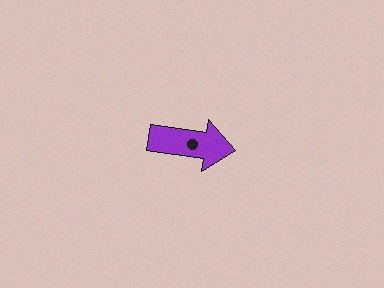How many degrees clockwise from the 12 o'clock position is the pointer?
Approximately 98 degrees.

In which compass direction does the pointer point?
East.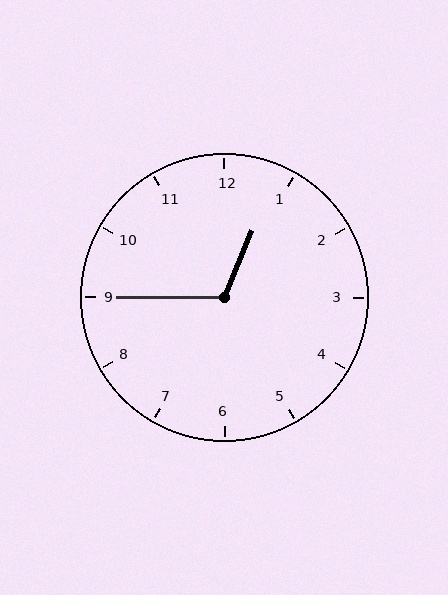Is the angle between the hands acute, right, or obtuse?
It is obtuse.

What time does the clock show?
12:45.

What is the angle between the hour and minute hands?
Approximately 112 degrees.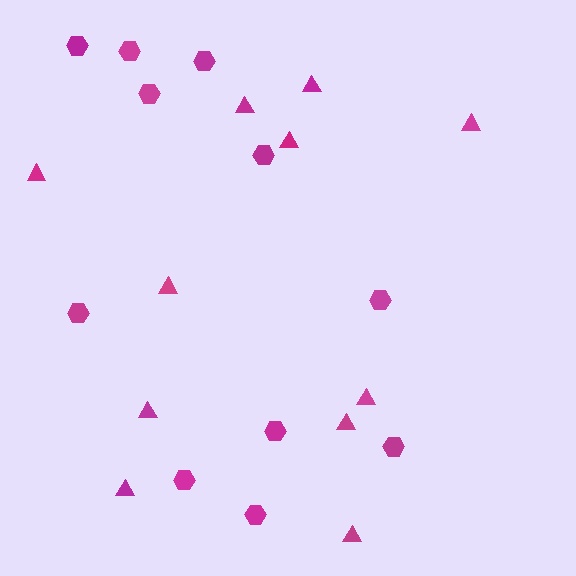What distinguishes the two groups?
There are 2 groups: one group of hexagons (11) and one group of triangles (11).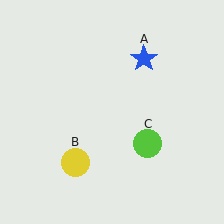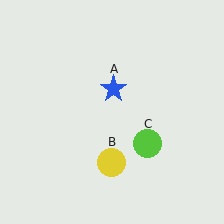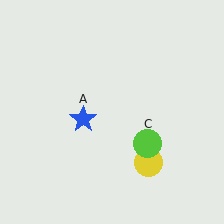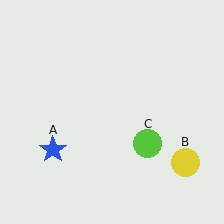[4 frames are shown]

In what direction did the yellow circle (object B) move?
The yellow circle (object B) moved right.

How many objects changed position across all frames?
2 objects changed position: blue star (object A), yellow circle (object B).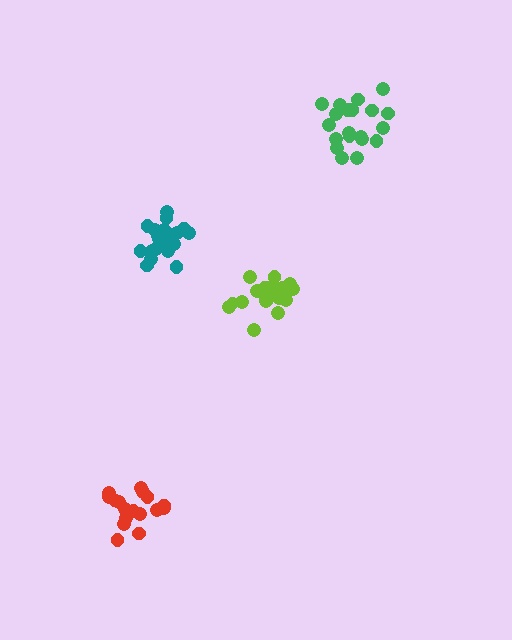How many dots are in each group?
Group 1: 21 dots, Group 2: 17 dots, Group 3: 20 dots, Group 4: 21 dots (79 total).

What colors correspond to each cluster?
The clusters are colored: teal, red, green, lime.